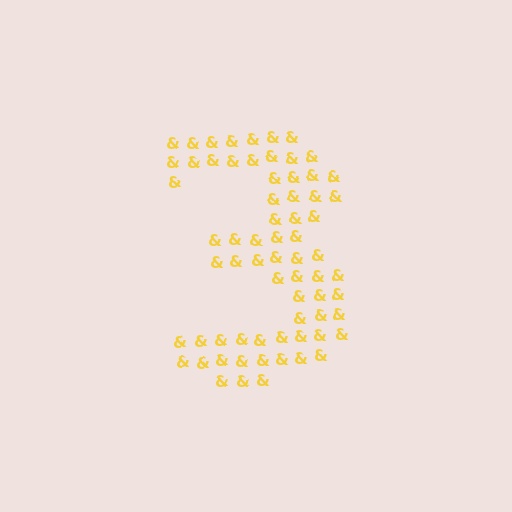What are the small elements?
The small elements are ampersands.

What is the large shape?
The large shape is the digit 3.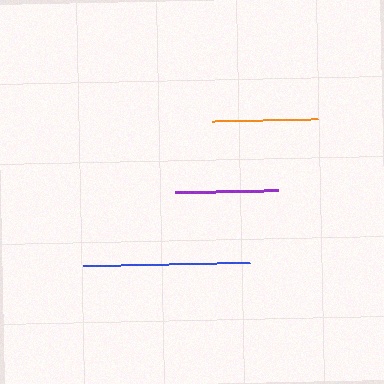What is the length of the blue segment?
The blue segment is approximately 168 pixels long.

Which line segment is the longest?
The blue line is the longest at approximately 168 pixels.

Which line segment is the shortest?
The purple line is the shortest at approximately 103 pixels.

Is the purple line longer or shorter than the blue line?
The blue line is longer than the purple line.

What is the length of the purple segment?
The purple segment is approximately 103 pixels long.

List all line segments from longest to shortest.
From longest to shortest: blue, orange, purple.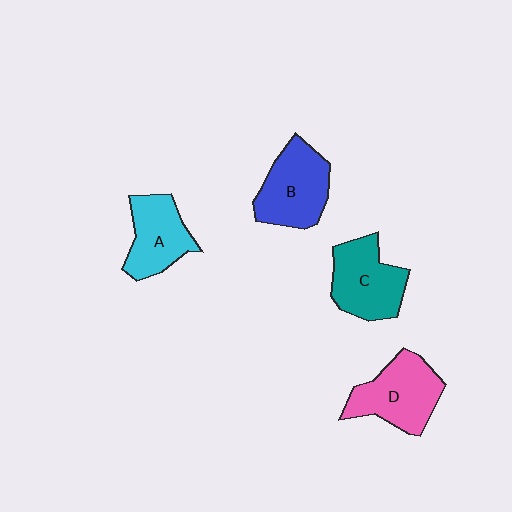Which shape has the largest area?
Shape D (pink).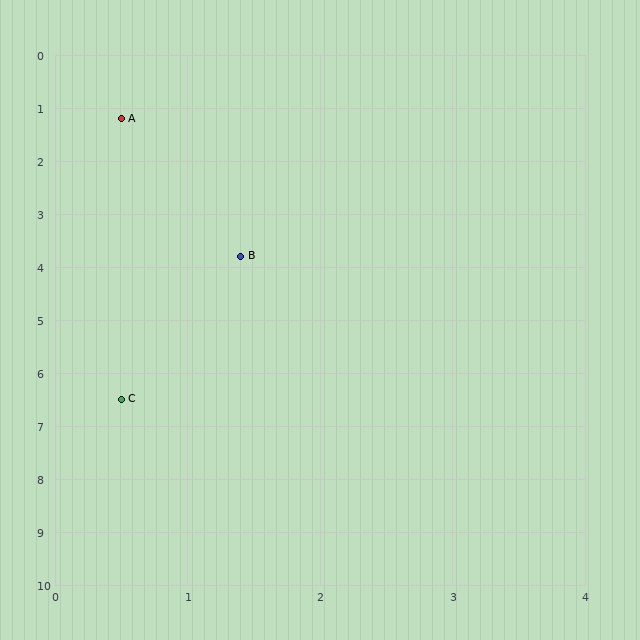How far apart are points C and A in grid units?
Points C and A are about 5.3 grid units apart.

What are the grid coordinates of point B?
Point B is at approximately (1.4, 3.8).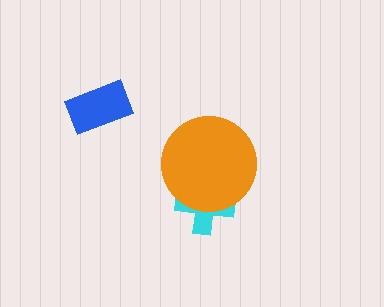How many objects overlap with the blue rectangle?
0 objects overlap with the blue rectangle.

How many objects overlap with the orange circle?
1 object overlaps with the orange circle.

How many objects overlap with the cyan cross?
1 object overlaps with the cyan cross.